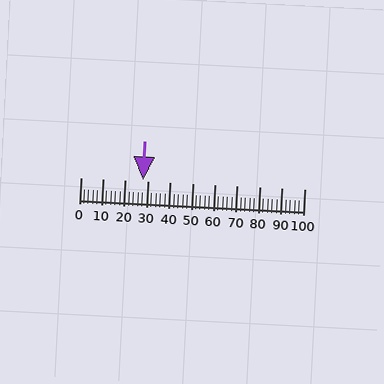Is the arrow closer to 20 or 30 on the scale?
The arrow is closer to 30.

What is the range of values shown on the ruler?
The ruler shows values from 0 to 100.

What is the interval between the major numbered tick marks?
The major tick marks are spaced 10 units apart.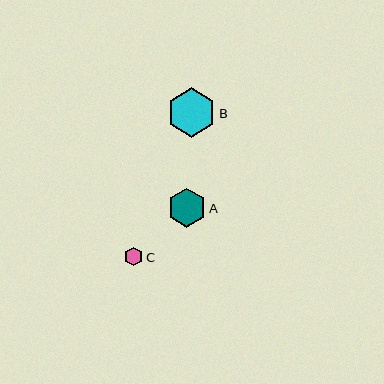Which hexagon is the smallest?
Hexagon C is the smallest with a size of approximately 18 pixels.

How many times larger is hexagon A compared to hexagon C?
Hexagon A is approximately 2.1 times the size of hexagon C.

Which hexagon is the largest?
Hexagon B is the largest with a size of approximately 49 pixels.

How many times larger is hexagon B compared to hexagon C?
Hexagon B is approximately 2.7 times the size of hexagon C.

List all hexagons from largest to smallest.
From largest to smallest: B, A, C.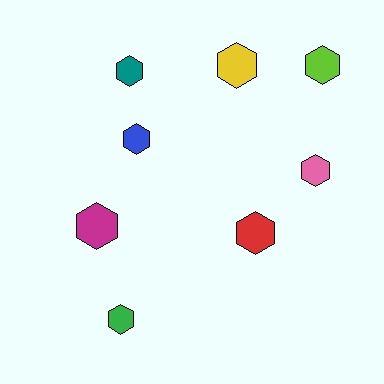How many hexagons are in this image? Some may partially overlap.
There are 8 hexagons.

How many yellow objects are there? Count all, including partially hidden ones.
There is 1 yellow object.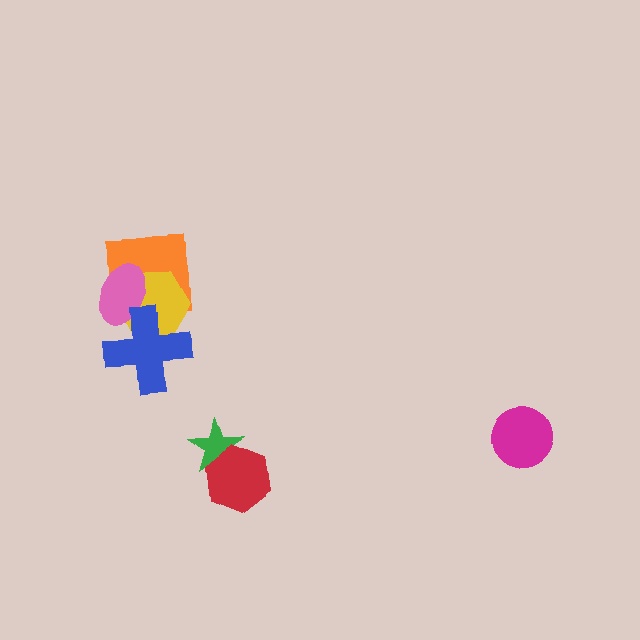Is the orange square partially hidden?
Yes, it is partially covered by another shape.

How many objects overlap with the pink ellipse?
3 objects overlap with the pink ellipse.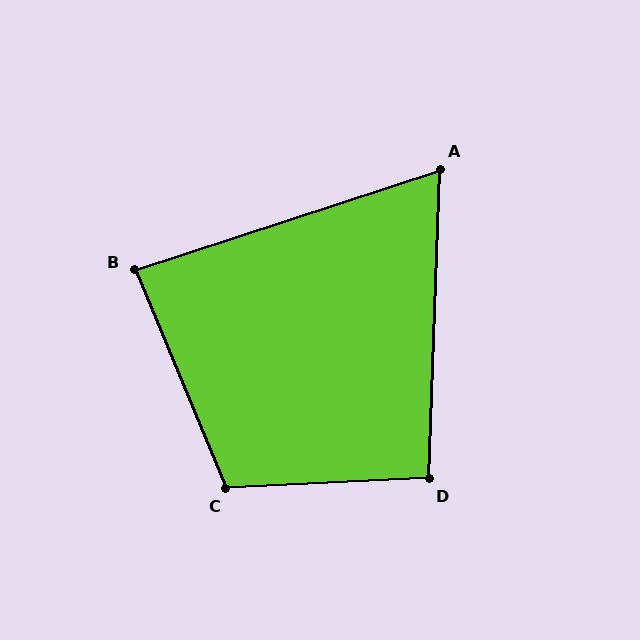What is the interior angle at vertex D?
Approximately 95 degrees (approximately right).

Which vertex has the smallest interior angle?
A, at approximately 70 degrees.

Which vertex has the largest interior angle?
C, at approximately 110 degrees.